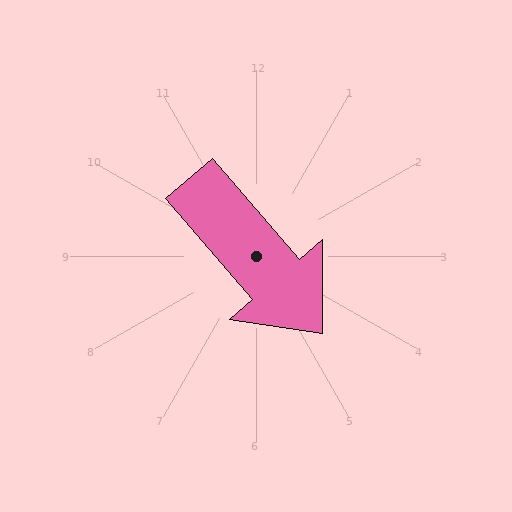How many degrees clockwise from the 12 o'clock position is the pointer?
Approximately 139 degrees.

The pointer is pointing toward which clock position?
Roughly 5 o'clock.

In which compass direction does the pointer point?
Southeast.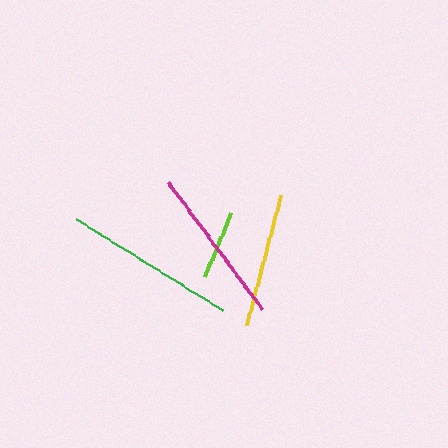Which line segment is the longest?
The green line is the longest at approximately 172 pixels.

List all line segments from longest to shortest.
From longest to shortest: green, magenta, yellow, lime.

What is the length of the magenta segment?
The magenta segment is approximately 158 pixels long.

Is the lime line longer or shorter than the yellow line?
The yellow line is longer than the lime line.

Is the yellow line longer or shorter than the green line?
The green line is longer than the yellow line.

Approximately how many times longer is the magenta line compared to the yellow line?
The magenta line is approximately 1.2 times the length of the yellow line.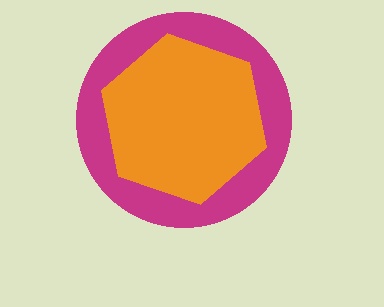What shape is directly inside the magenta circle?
The orange hexagon.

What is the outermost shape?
The magenta circle.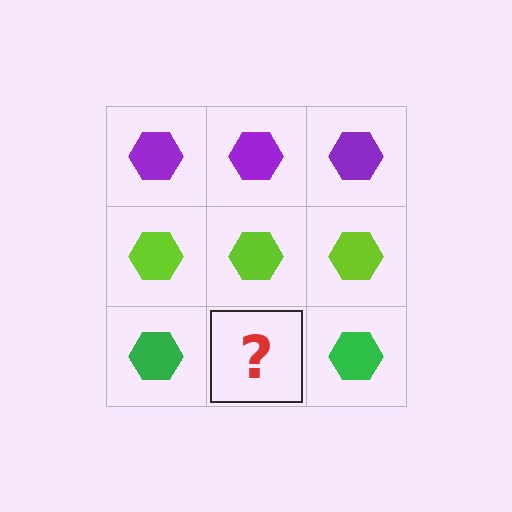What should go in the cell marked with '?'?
The missing cell should contain a green hexagon.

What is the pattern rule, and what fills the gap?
The rule is that each row has a consistent color. The gap should be filled with a green hexagon.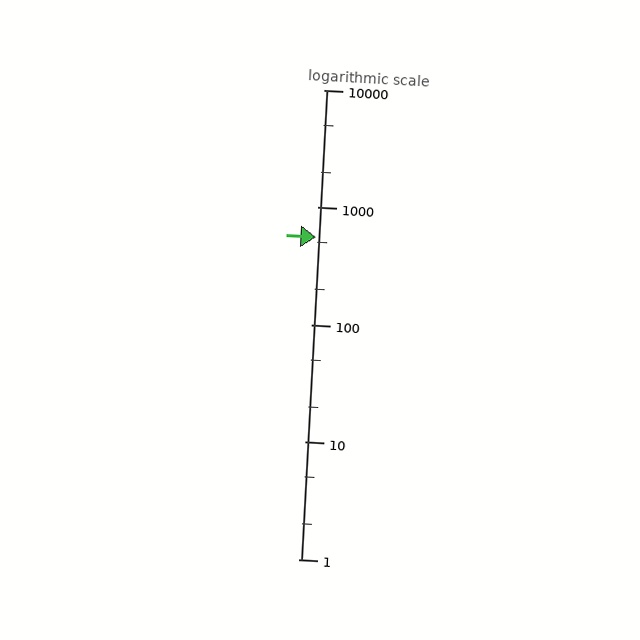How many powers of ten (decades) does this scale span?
The scale spans 4 decades, from 1 to 10000.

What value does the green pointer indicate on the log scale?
The pointer indicates approximately 560.